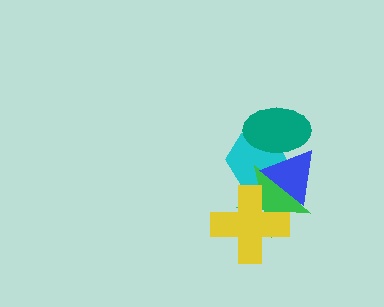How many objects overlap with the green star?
3 objects overlap with the green star.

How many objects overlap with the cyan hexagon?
3 objects overlap with the cyan hexagon.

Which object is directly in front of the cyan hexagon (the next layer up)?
The green star is directly in front of the cyan hexagon.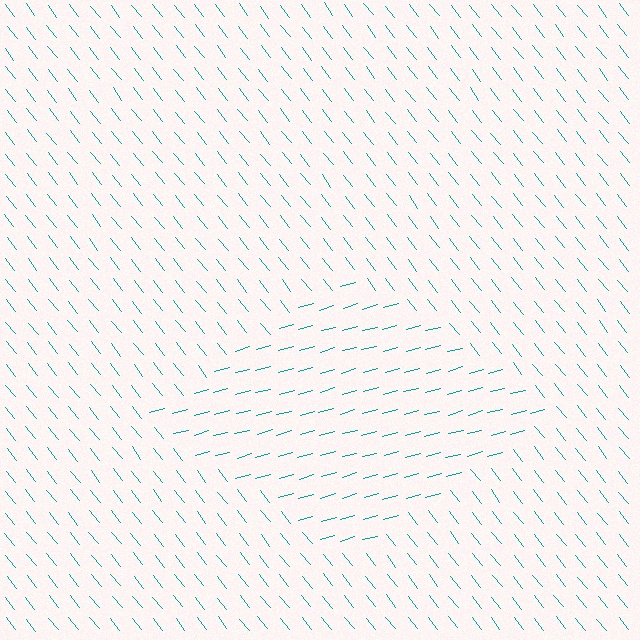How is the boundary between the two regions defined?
The boundary is defined purely by a change in line orientation (approximately 67 degrees difference). All lines are the same color and thickness.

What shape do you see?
I see a diamond.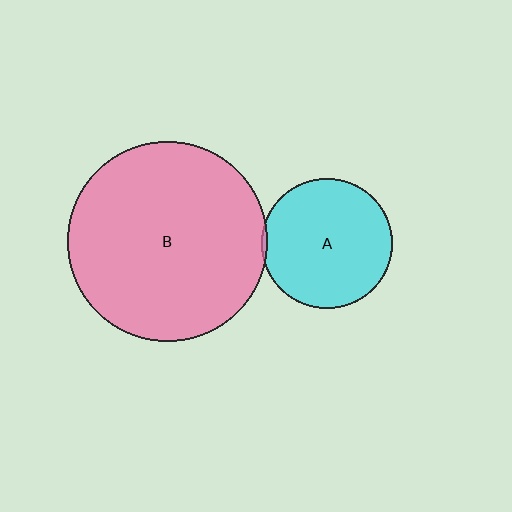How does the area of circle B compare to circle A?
Approximately 2.4 times.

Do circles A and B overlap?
Yes.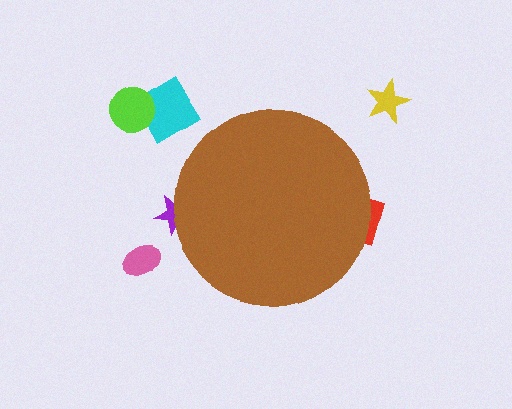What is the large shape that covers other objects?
A brown circle.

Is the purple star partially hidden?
Yes, the purple star is partially hidden behind the brown circle.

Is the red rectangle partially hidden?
Yes, the red rectangle is partially hidden behind the brown circle.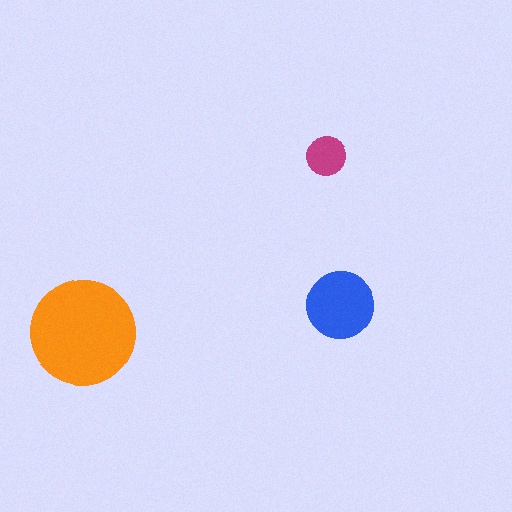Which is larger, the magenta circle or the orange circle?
The orange one.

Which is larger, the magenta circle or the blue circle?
The blue one.